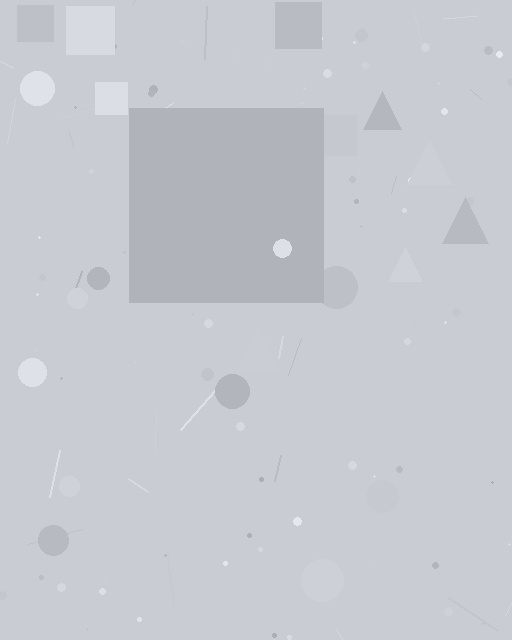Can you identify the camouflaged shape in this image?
The camouflaged shape is a square.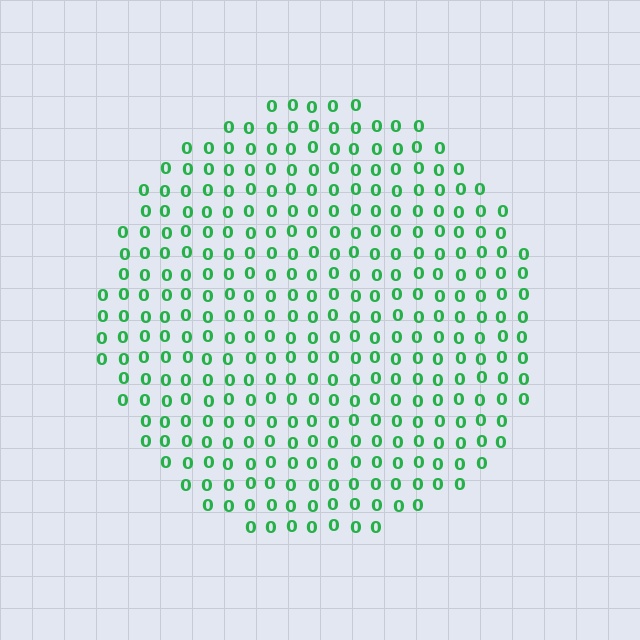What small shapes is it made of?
It is made of small digit 0's.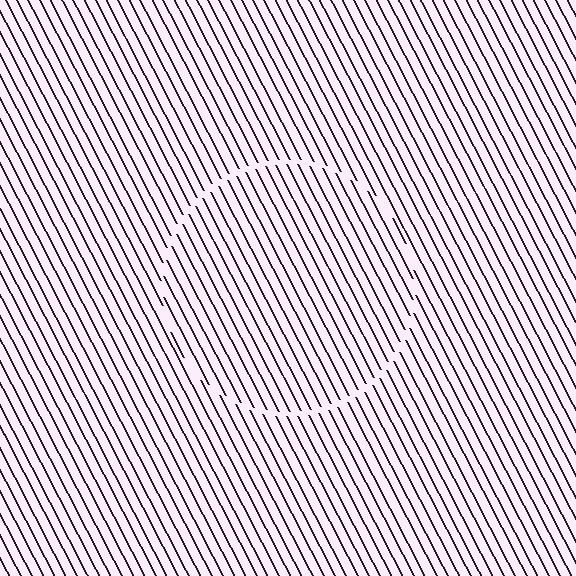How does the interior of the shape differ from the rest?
The interior of the shape contains the same grating, shifted by half a period — the contour is defined by the phase discontinuity where line-ends from the inner and outer gratings abut.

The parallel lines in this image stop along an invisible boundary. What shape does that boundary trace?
An illusory circle. The interior of the shape contains the same grating, shifted by half a period — the contour is defined by the phase discontinuity where line-ends from the inner and outer gratings abut.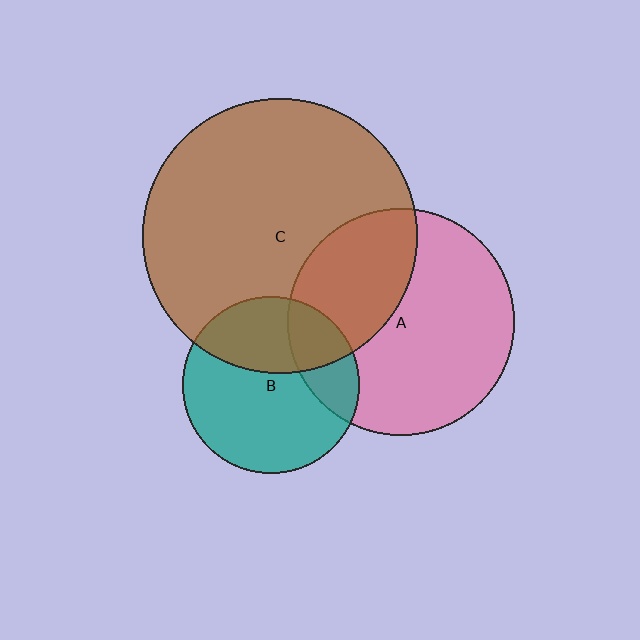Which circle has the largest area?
Circle C (brown).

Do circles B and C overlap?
Yes.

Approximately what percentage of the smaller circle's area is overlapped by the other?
Approximately 35%.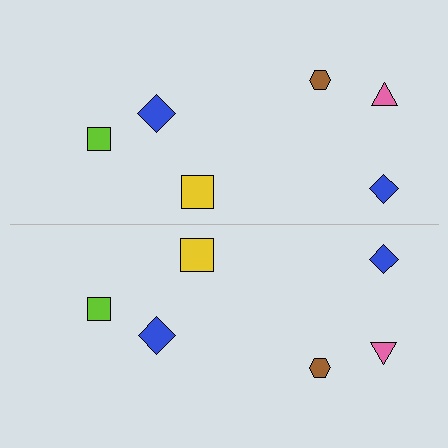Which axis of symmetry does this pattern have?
The pattern has a horizontal axis of symmetry running through the center of the image.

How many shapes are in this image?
There are 12 shapes in this image.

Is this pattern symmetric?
Yes, this pattern has bilateral (reflection) symmetry.